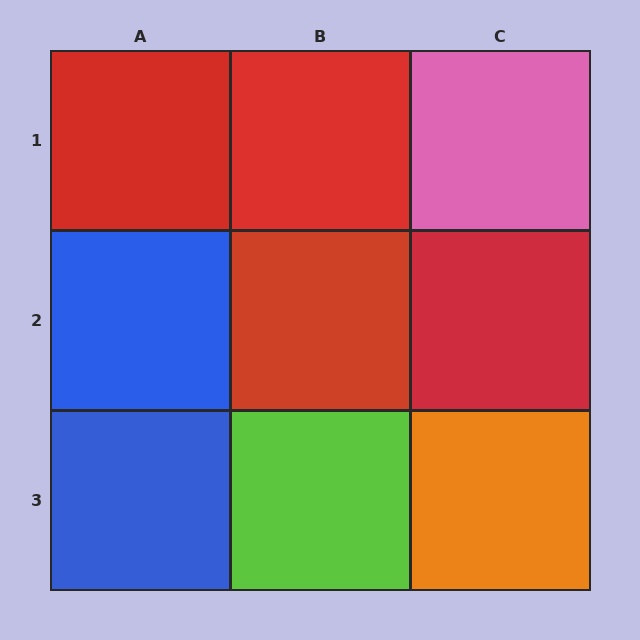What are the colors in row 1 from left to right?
Red, red, pink.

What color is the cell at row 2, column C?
Red.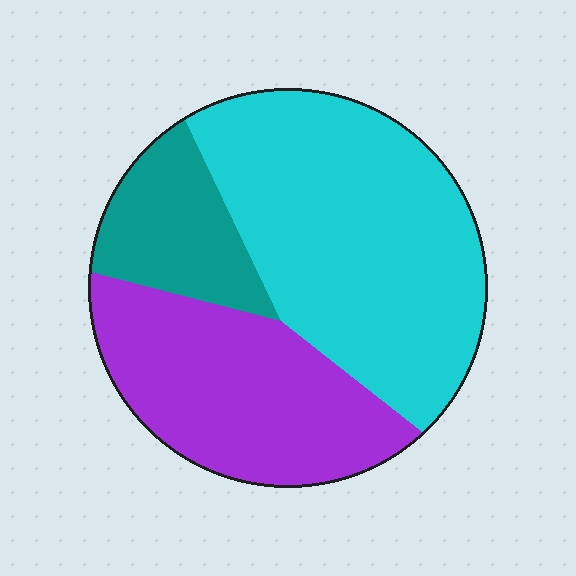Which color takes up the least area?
Teal, at roughly 15%.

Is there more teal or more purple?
Purple.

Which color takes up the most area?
Cyan, at roughly 50%.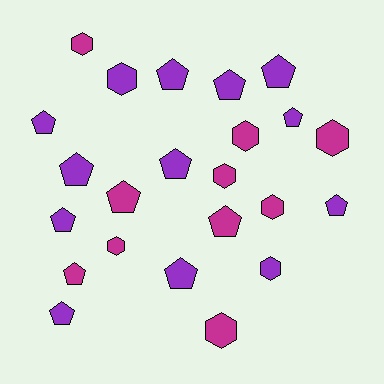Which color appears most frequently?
Purple, with 13 objects.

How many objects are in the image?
There are 23 objects.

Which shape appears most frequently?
Pentagon, with 14 objects.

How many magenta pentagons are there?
There are 3 magenta pentagons.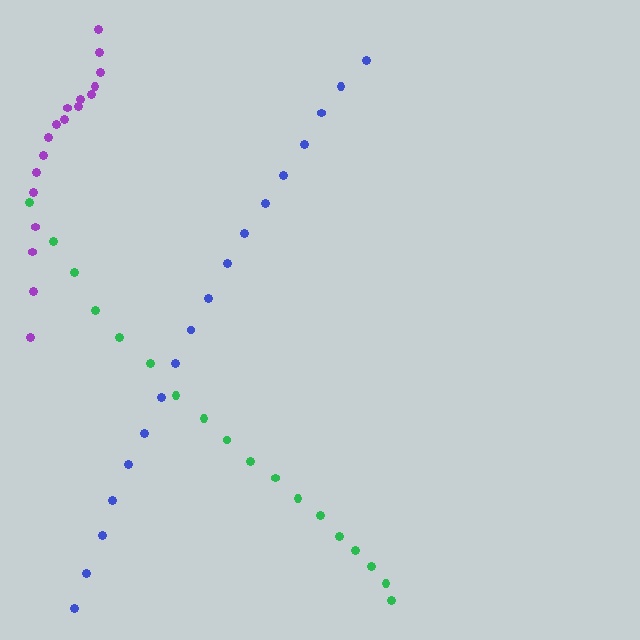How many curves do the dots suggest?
There are 3 distinct paths.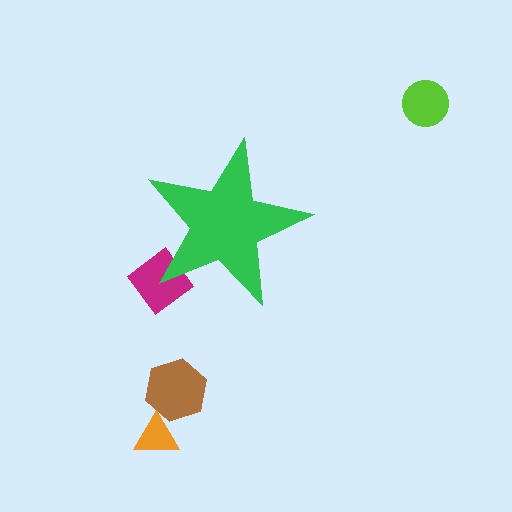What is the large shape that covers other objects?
A green star.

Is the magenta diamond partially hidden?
Yes, the magenta diamond is partially hidden behind the green star.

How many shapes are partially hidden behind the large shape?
1 shape is partially hidden.